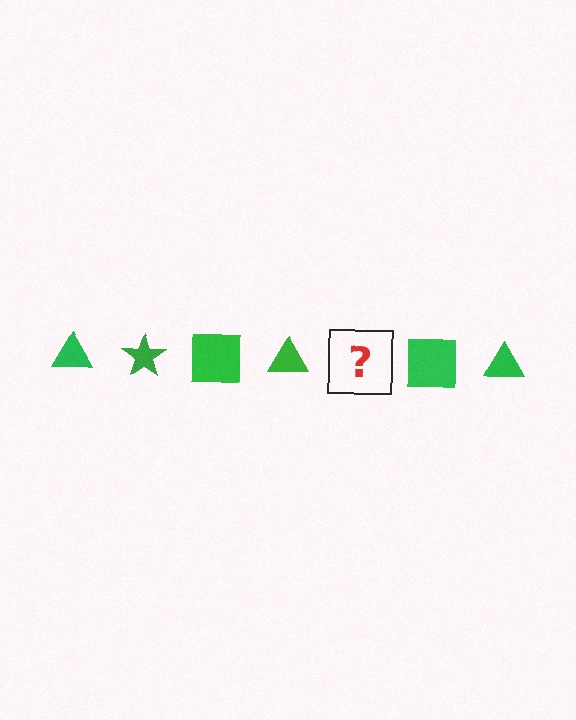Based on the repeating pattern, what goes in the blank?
The blank should be a green star.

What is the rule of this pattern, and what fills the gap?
The rule is that the pattern cycles through triangle, star, square shapes in green. The gap should be filled with a green star.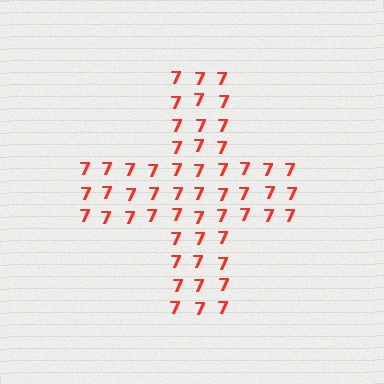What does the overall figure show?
The overall figure shows a cross.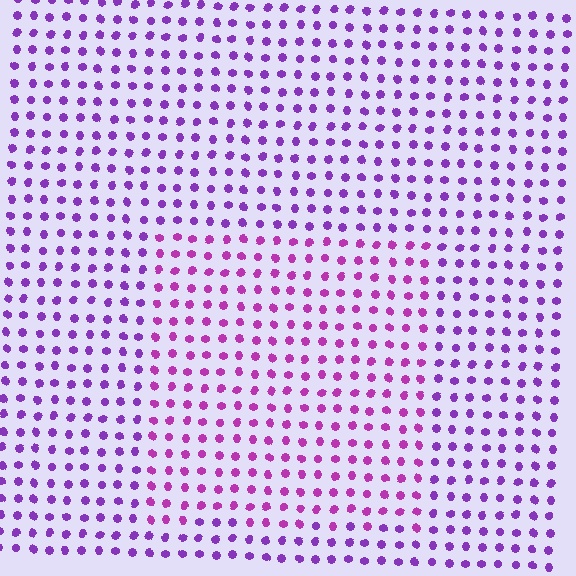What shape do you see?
I see a rectangle.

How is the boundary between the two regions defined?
The boundary is defined purely by a slight shift in hue (about 28 degrees). Spacing, size, and orientation are identical on both sides.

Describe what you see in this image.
The image is filled with small purple elements in a uniform arrangement. A rectangle-shaped region is visible where the elements are tinted to a slightly different hue, forming a subtle color boundary.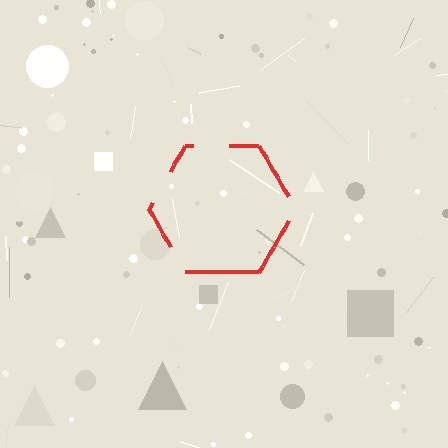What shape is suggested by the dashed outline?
The dashed outline suggests a hexagon.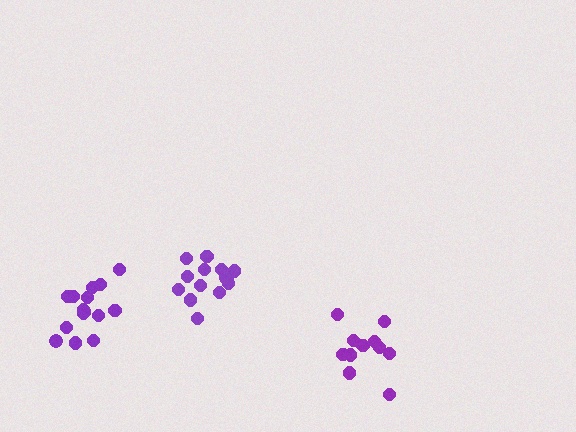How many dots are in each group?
Group 1: 14 dots, Group 2: 11 dots, Group 3: 15 dots (40 total).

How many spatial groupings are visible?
There are 3 spatial groupings.